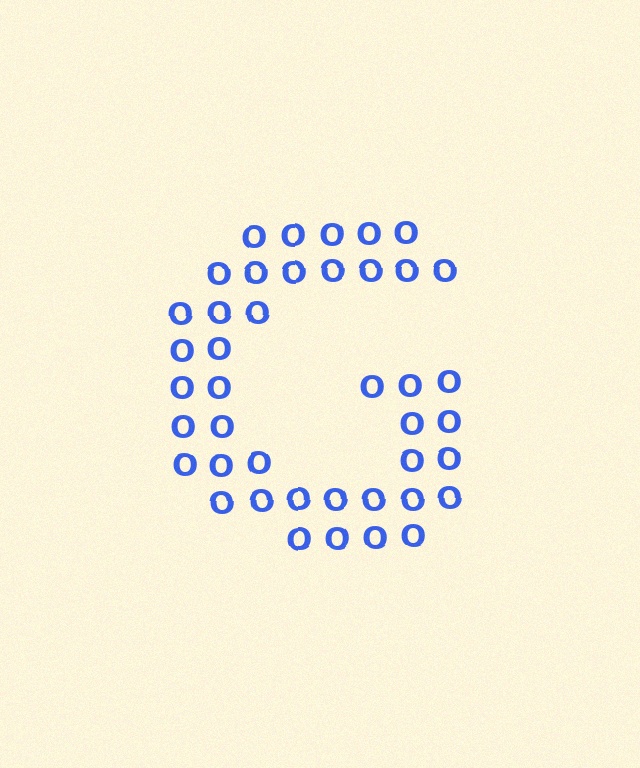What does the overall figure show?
The overall figure shows the letter G.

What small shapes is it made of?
It is made of small letter O's.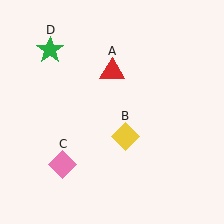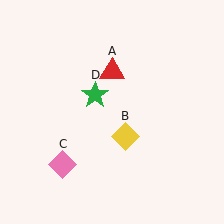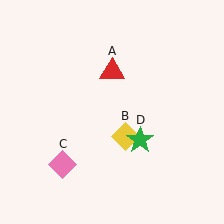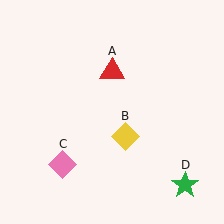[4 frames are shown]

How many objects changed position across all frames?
1 object changed position: green star (object D).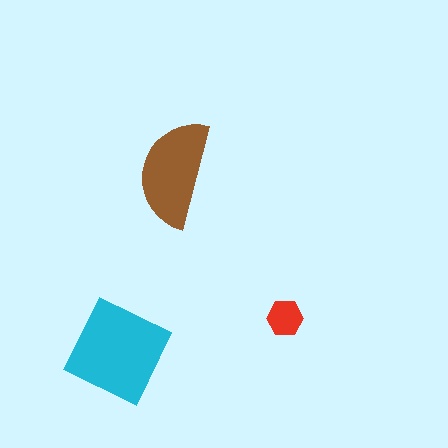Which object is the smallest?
The red hexagon.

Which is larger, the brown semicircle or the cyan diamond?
The cyan diamond.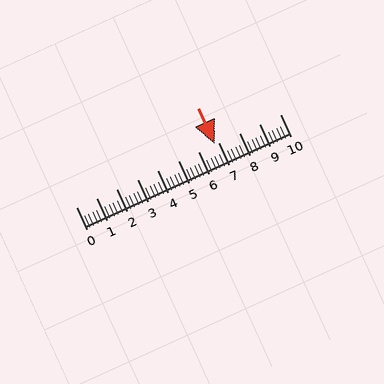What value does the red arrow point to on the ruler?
The red arrow points to approximately 6.8.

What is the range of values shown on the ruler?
The ruler shows values from 0 to 10.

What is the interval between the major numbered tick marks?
The major tick marks are spaced 1 units apart.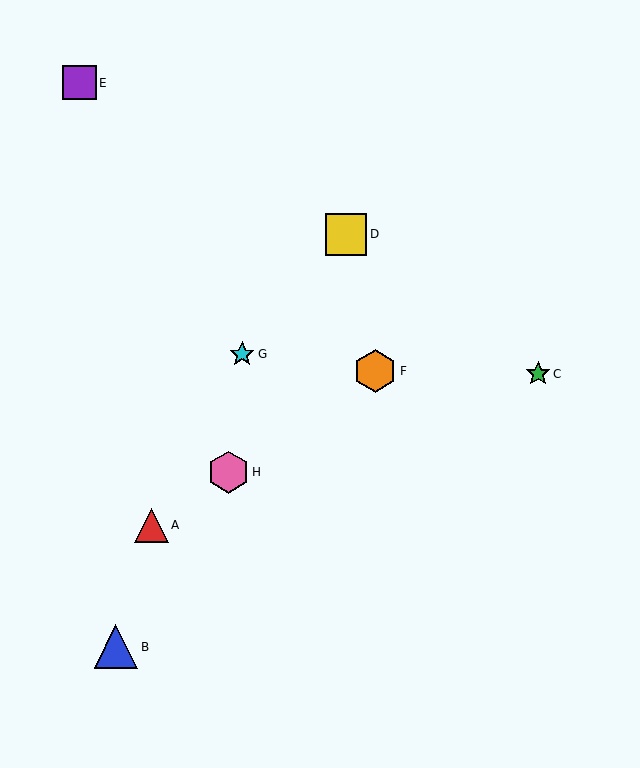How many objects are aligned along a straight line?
3 objects (A, F, H) are aligned along a straight line.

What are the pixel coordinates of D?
Object D is at (346, 234).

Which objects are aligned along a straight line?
Objects A, F, H are aligned along a straight line.